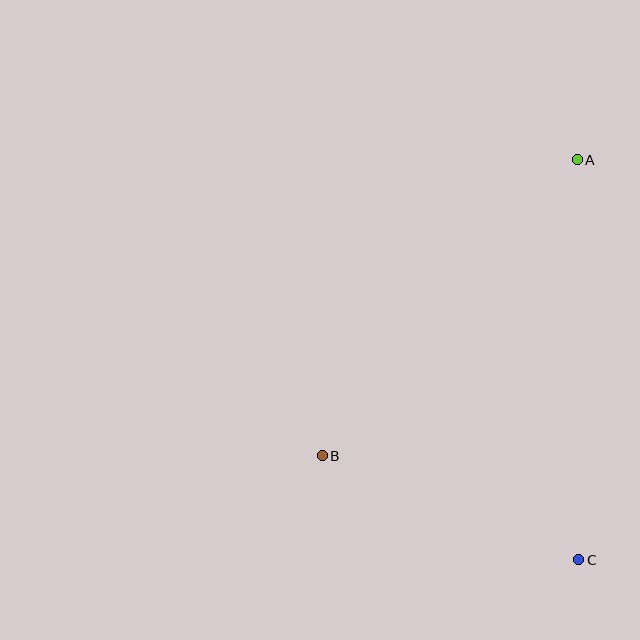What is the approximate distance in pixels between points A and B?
The distance between A and B is approximately 391 pixels.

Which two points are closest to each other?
Points B and C are closest to each other.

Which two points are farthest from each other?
Points A and C are farthest from each other.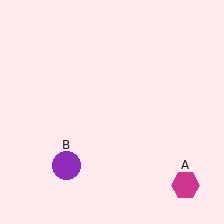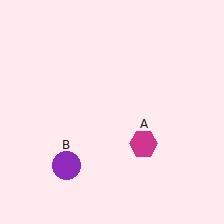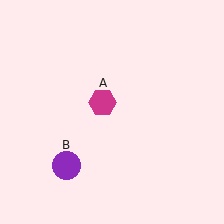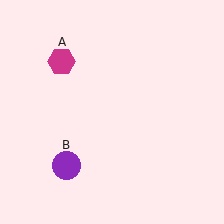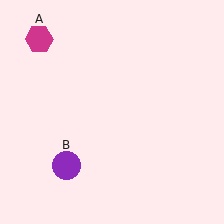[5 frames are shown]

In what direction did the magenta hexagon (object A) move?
The magenta hexagon (object A) moved up and to the left.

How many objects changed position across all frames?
1 object changed position: magenta hexagon (object A).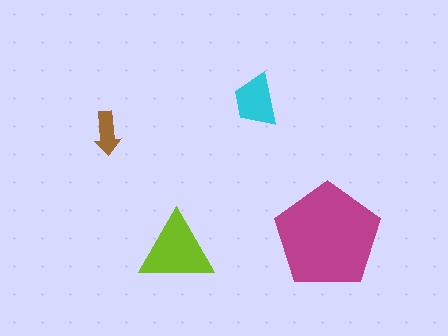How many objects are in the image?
There are 4 objects in the image.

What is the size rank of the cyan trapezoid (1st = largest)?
3rd.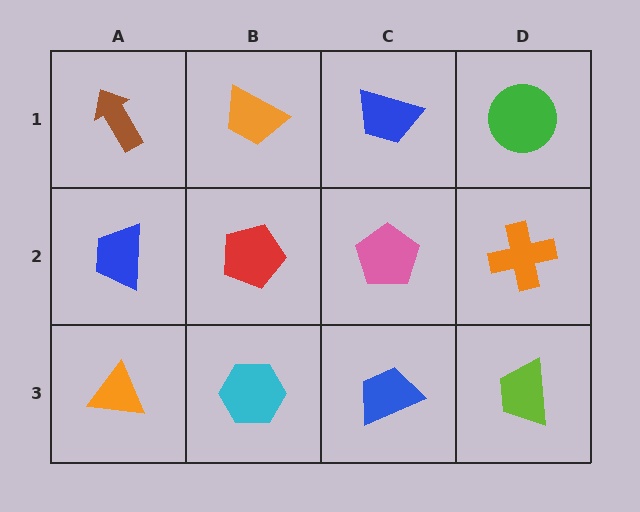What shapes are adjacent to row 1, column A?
A blue trapezoid (row 2, column A), an orange trapezoid (row 1, column B).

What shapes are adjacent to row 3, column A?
A blue trapezoid (row 2, column A), a cyan hexagon (row 3, column B).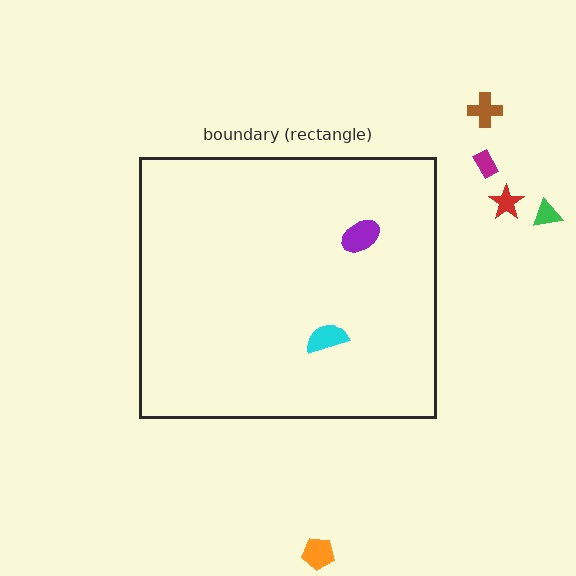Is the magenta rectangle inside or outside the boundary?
Outside.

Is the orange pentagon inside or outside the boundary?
Outside.